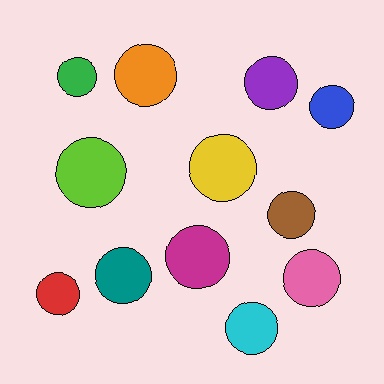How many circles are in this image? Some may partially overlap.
There are 12 circles.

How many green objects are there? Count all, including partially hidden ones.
There is 1 green object.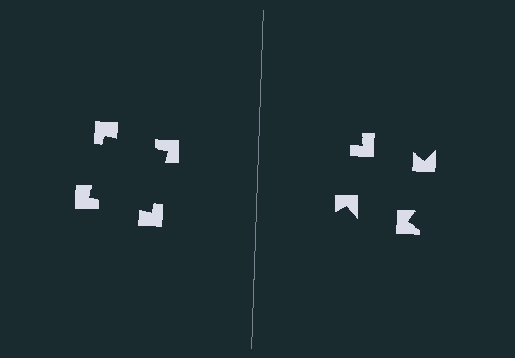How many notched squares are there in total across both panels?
8 — 4 on each side.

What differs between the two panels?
The notched squares are positioned identically on both sides; only the wedge orientations differ. On the left they align to a square; on the right they are misaligned.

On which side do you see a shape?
An illusory square appears on the left side. On the right side the wedge cuts are rotated, so no coherent shape forms.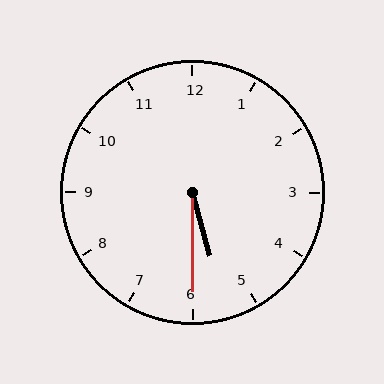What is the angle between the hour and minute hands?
Approximately 15 degrees.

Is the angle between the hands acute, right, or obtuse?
It is acute.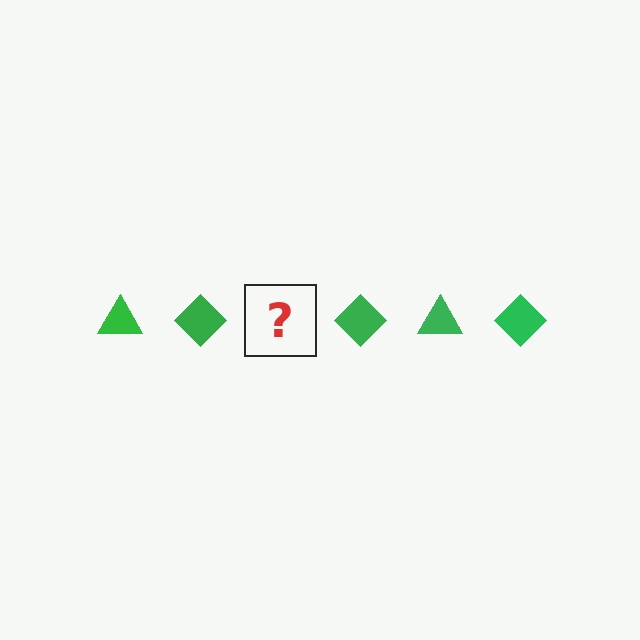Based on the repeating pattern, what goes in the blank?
The blank should be a green triangle.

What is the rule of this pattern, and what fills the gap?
The rule is that the pattern cycles through triangle, diamond shapes in green. The gap should be filled with a green triangle.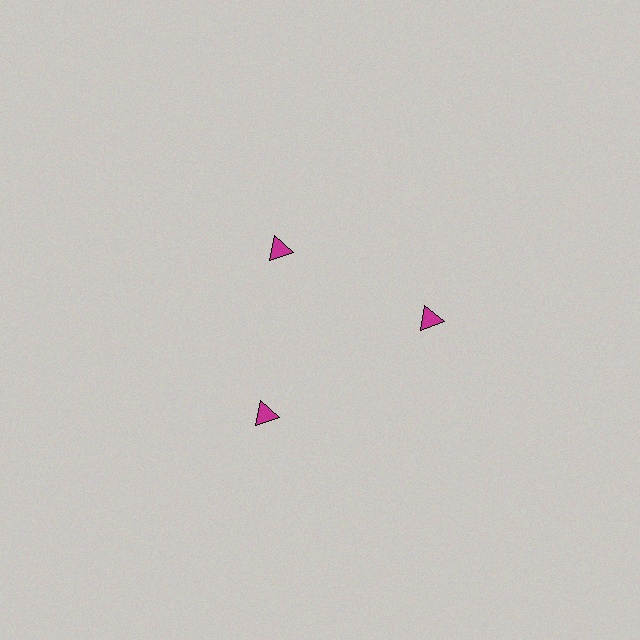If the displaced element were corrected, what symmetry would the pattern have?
It would have 3-fold rotational symmetry — the pattern would map onto itself every 120 degrees.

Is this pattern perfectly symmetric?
No. The 3 magenta triangles are arranged in a ring, but one element near the 11 o'clock position is pulled inward toward the center, breaking the 3-fold rotational symmetry.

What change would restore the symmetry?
The symmetry would be restored by moving it outward, back onto the ring so that all 3 triangles sit at equal angles and equal distance from the center.